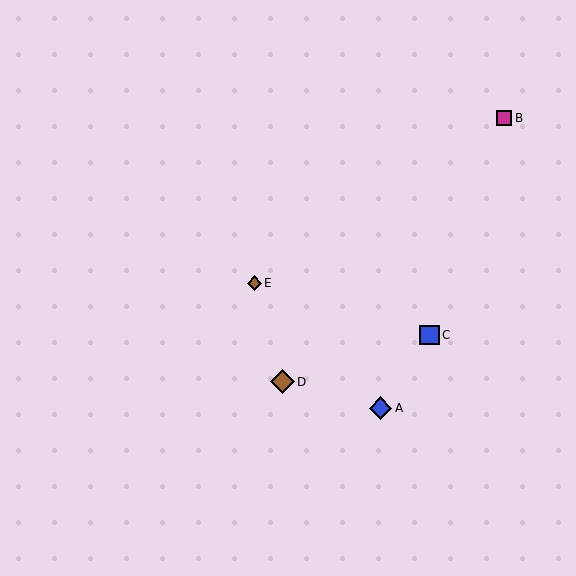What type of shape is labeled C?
Shape C is a blue square.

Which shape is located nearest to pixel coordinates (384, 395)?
The blue diamond (labeled A) at (380, 408) is nearest to that location.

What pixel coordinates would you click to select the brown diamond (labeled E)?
Click at (254, 283) to select the brown diamond E.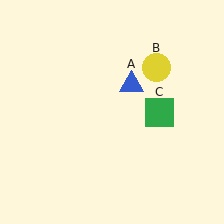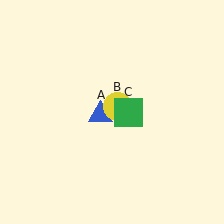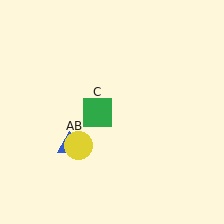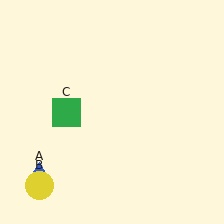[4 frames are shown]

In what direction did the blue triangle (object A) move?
The blue triangle (object A) moved down and to the left.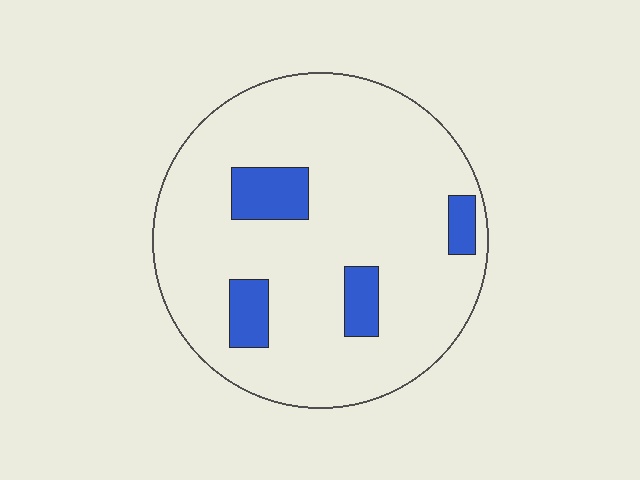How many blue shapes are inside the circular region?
4.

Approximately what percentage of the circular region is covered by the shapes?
Approximately 10%.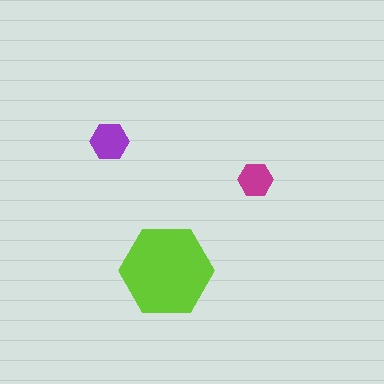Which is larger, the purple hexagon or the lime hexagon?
The lime one.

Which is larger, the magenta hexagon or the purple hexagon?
The purple one.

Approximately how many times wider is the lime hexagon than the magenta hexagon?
About 2.5 times wider.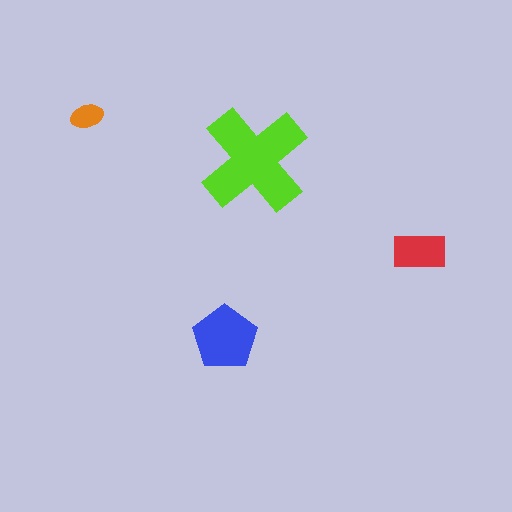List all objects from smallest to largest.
The orange ellipse, the red rectangle, the blue pentagon, the lime cross.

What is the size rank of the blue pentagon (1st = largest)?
2nd.